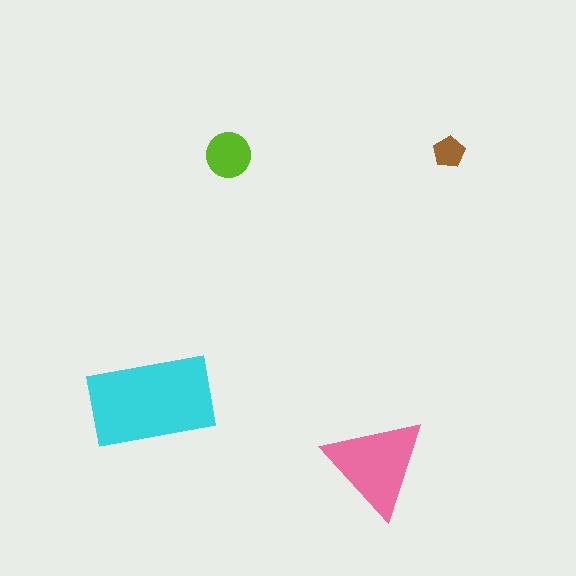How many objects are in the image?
There are 4 objects in the image.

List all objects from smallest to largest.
The brown pentagon, the lime circle, the pink triangle, the cyan rectangle.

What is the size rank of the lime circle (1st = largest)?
3rd.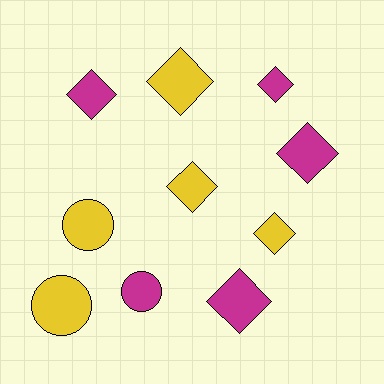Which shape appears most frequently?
Diamond, with 7 objects.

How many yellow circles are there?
There are 2 yellow circles.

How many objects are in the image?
There are 10 objects.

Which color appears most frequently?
Magenta, with 5 objects.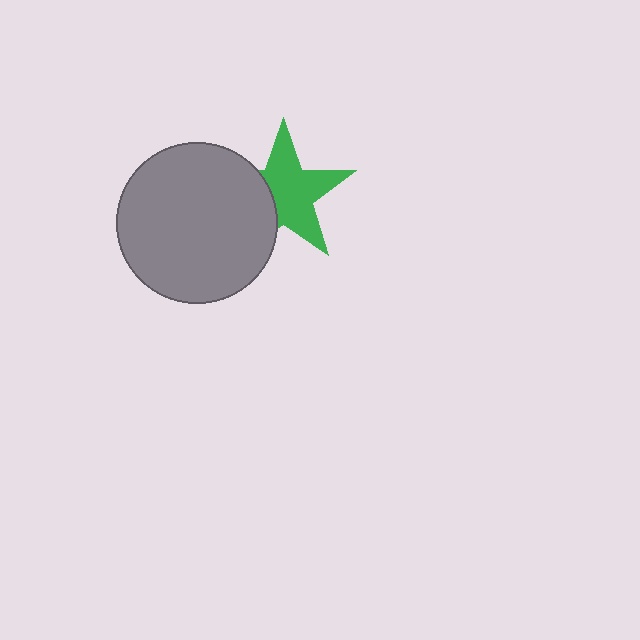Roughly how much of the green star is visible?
Most of it is visible (roughly 66%).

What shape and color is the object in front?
The object in front is a gray circle.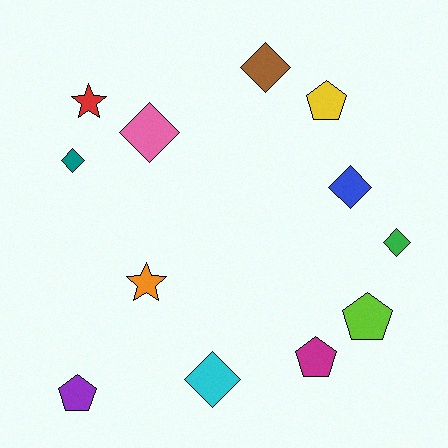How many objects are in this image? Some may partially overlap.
There are 12 objects.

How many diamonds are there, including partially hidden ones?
There are 6 diamonds.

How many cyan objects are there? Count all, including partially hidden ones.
There is 1 cyan object.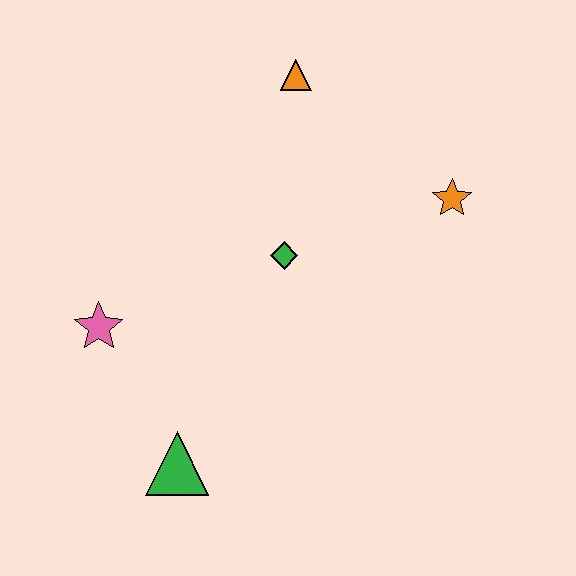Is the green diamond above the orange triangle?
No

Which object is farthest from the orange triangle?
The green triangle is farthest from the orange triangle.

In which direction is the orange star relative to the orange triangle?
The orange star is to the right of the orange triangle.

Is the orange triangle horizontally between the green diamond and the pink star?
No